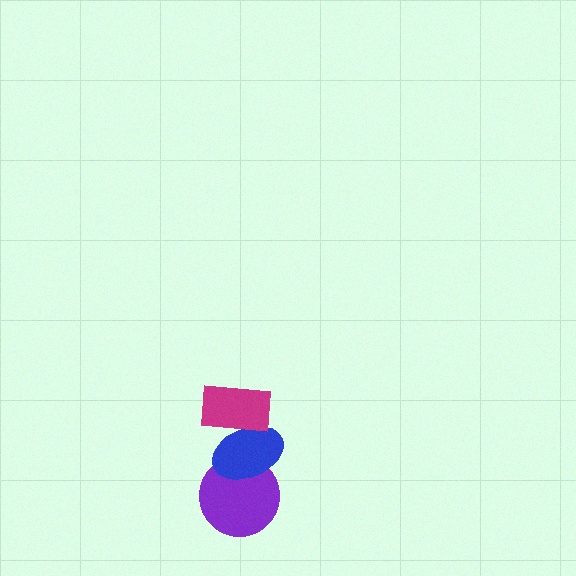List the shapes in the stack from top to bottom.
From top to bottom: the magenta rectangle, the blue ellipse, the purple circle.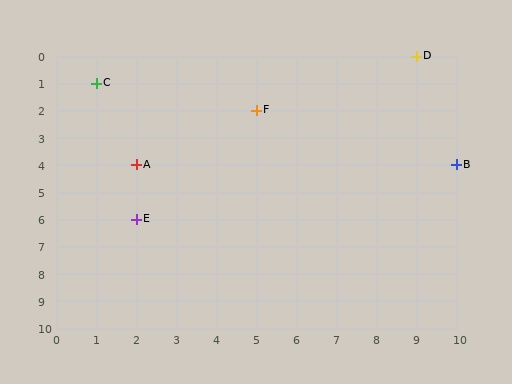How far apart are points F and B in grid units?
Points F and B are 5 columns and 2 rows apart (about 5.4 grid units diagonally).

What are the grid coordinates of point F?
Point F is at grid coordinates (5, 2).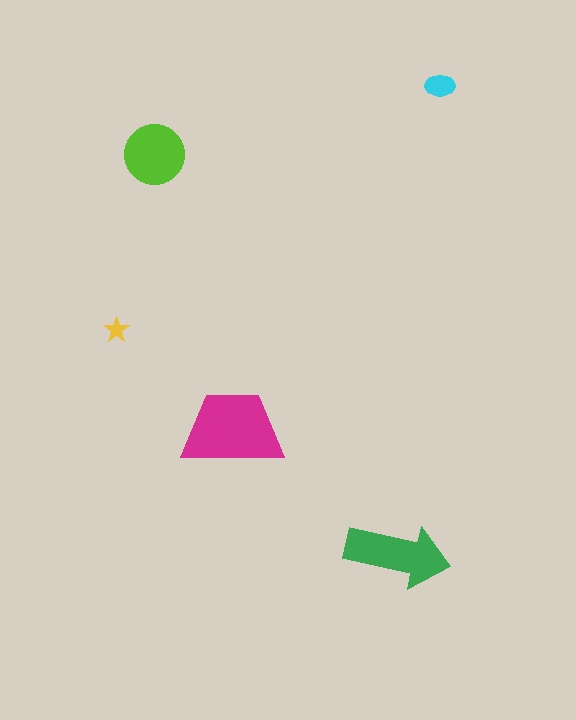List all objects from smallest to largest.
The yellow star, the cyan ellipse, the lime circle, the green arrow, the magenta trapezoid.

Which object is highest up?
The cyan ellipse is topmost.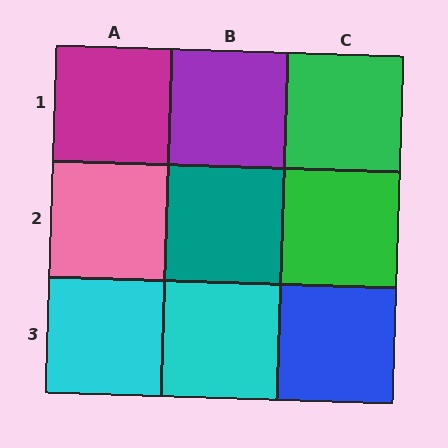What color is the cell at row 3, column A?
Cyan.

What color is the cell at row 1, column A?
Magenta.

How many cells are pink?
1 cell is pink.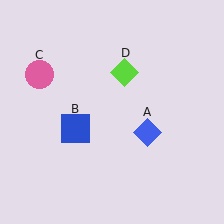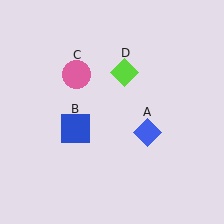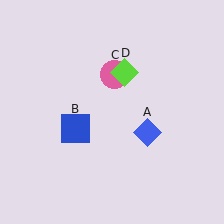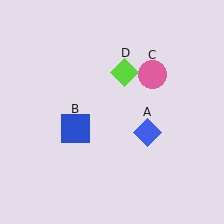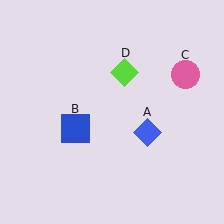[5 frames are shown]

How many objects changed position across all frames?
1 object changed position: pink circle (object C).